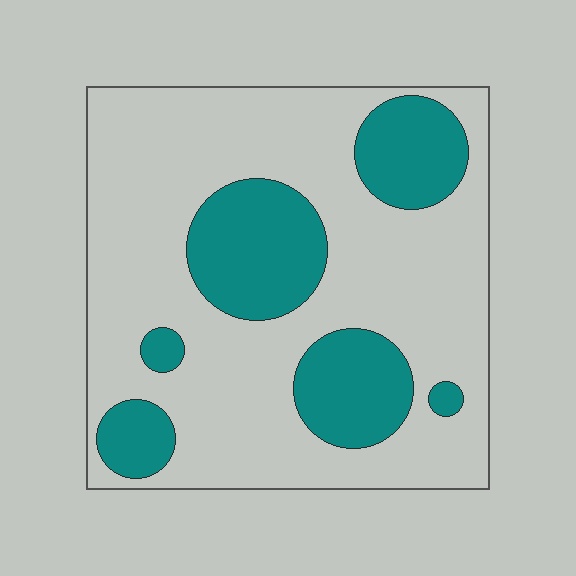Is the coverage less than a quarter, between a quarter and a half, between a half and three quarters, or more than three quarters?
Between a quarter and a half.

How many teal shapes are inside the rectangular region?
6.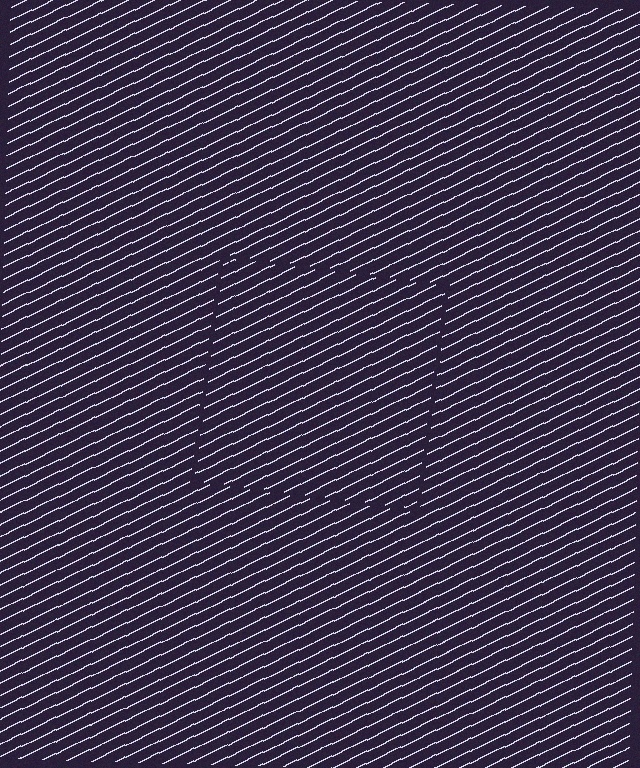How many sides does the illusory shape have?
4 sides — the line-ends trace a square.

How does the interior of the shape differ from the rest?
The interior of the shape contains the same grating, shifted by half a period — the contour is defined by the phase discontinuity where line-ends from the inner and outer gratings abut.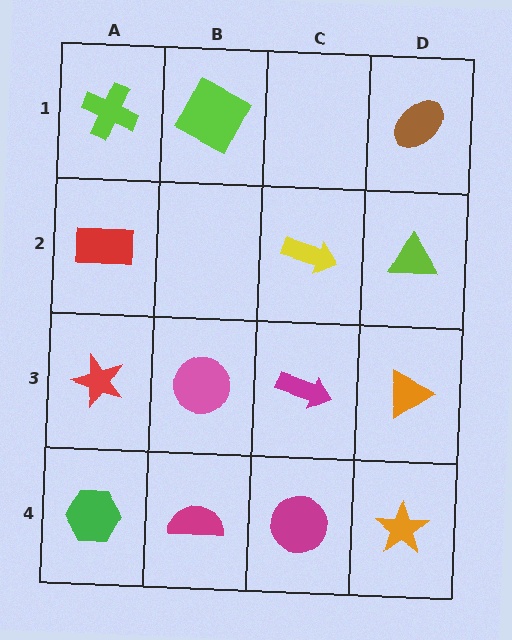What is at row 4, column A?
A green hexagon.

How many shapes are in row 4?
4 shapes.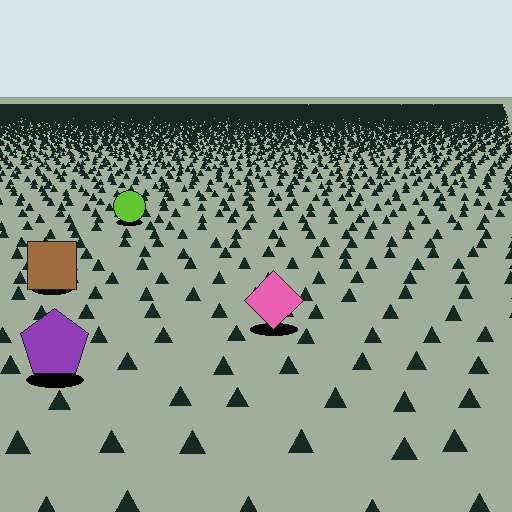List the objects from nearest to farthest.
From nearest to farthest: the purple pentagon, the pink diamond, the brown square, the lime circle.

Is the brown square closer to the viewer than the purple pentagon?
No. The purple pentagon is closer — you can tell from the texture gradient: the ground texture is coarser near it.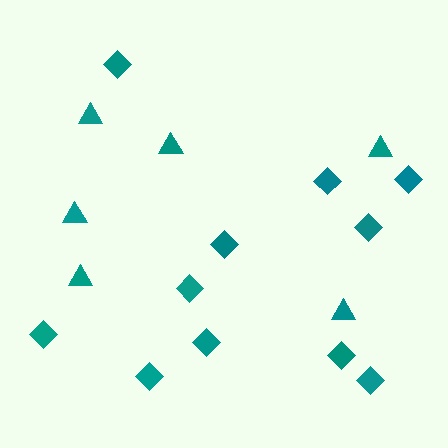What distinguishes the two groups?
There are 2 groups: one group of diamonds (11) and one group of triangles (6).